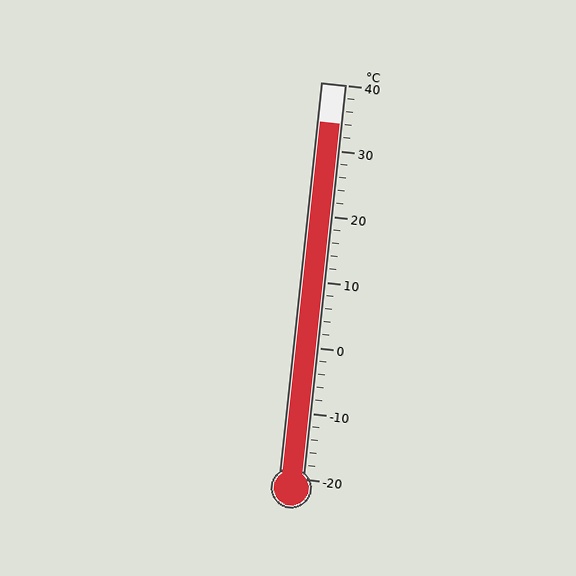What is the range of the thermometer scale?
The thermometer scale ranges from -20°C to 40°C.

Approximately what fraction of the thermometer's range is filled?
The thermometer is filled to approximately 90% of its range.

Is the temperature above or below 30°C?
The temperature is above 30°C.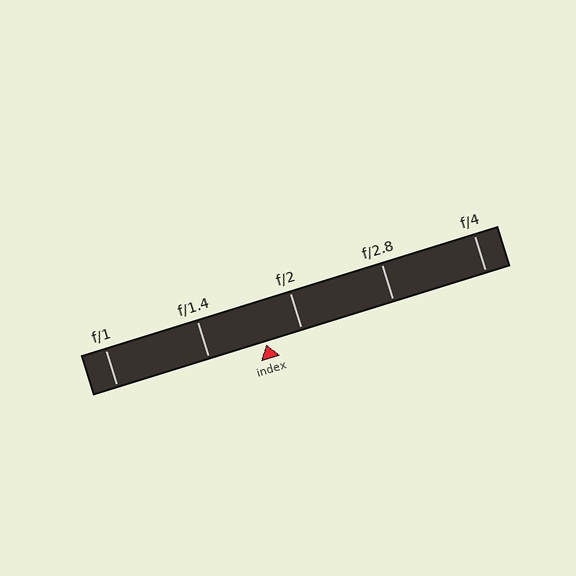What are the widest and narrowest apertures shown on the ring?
The widest aperture shown is f/1 and the narrowest is f/4.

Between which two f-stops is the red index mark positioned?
The index mark is between f/1.4 and f/2.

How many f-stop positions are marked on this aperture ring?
There are 5 f-stop positions marked.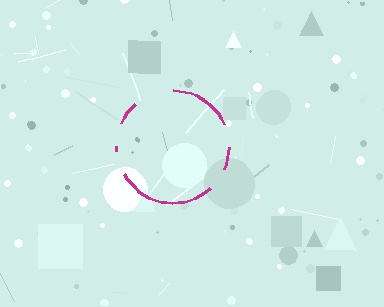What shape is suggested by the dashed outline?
The dashed outline suggests a circle.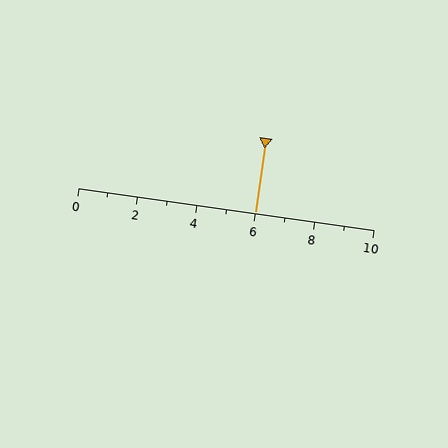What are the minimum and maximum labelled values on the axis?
The axis runs from 0 to 10.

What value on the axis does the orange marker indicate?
The marker indicates approximately 6.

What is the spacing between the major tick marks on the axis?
The major ticks are spaced 2 apart.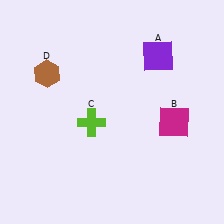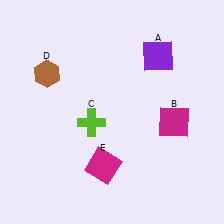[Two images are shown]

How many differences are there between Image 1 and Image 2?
There is 1 difference between the two images.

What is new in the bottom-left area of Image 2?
A magenta square (E) was added in the bottom-left area of Image 2.